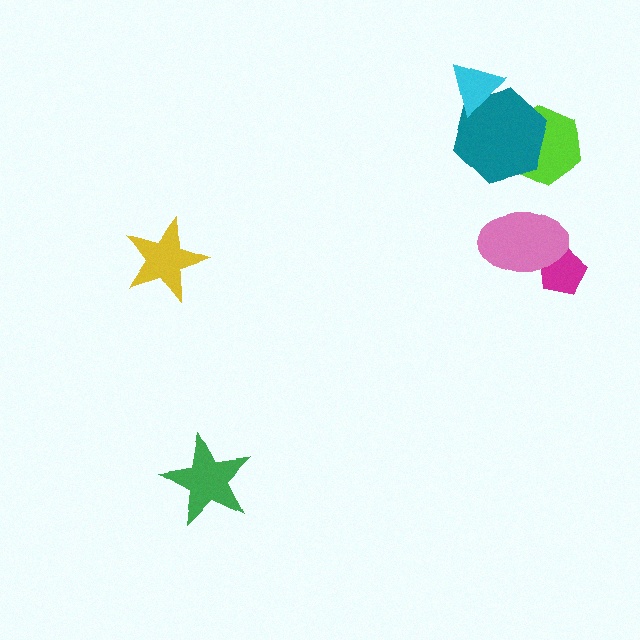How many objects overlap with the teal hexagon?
2 objects overlap with the teal hexagon.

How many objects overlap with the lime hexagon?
1 object overlaps with the lime hexagon.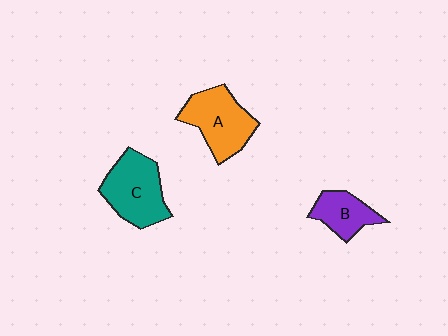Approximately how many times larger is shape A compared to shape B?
Approximately 1.6 times.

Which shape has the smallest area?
Shape B (purple).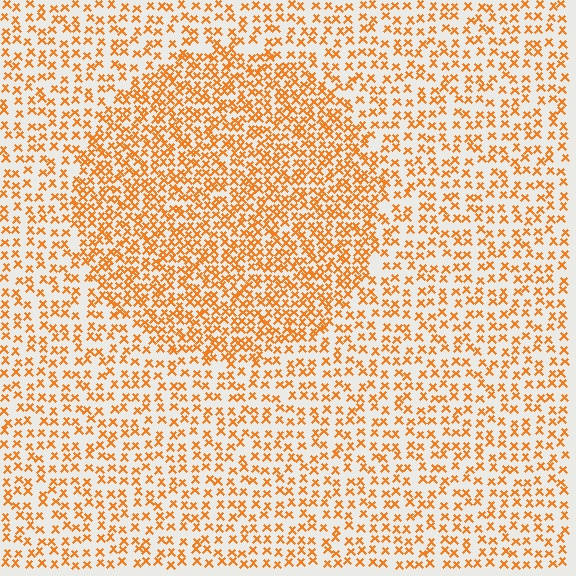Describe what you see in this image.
The image contains small orange elements arranged at two different densities. A circle-shaped region is visible where the elements are more densely packed than the surrounding area.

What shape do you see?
I see a circle.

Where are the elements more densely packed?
The elements are more densely packed inside the circle boundary.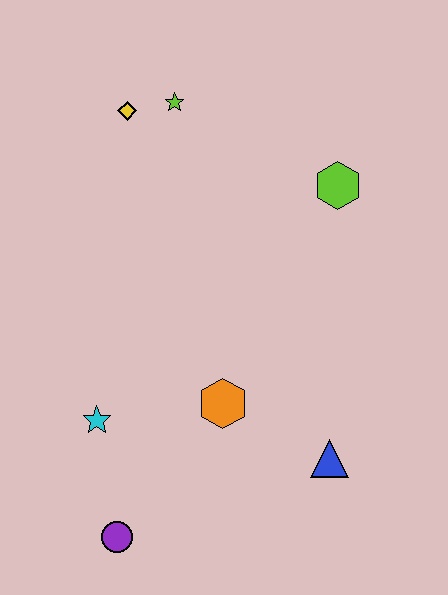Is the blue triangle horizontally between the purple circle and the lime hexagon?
Yes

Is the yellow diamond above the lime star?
No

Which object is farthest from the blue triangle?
The yellow diamond is farthest from the blue triangle.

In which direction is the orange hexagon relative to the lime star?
The orange hexagon is below the lime star.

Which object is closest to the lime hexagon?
The lime star is closest to the lime hexagon.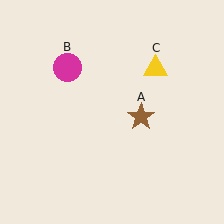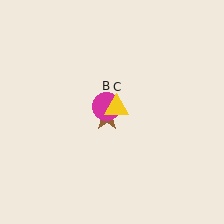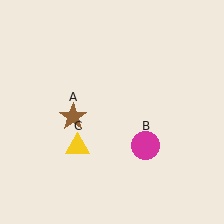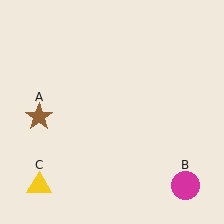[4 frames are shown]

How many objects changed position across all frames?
3 objects changed position: brown star (object A), magenta circle (object B), yellow triangle (object C).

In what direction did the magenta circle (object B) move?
The magenta circle (object B) moved down and to the right.